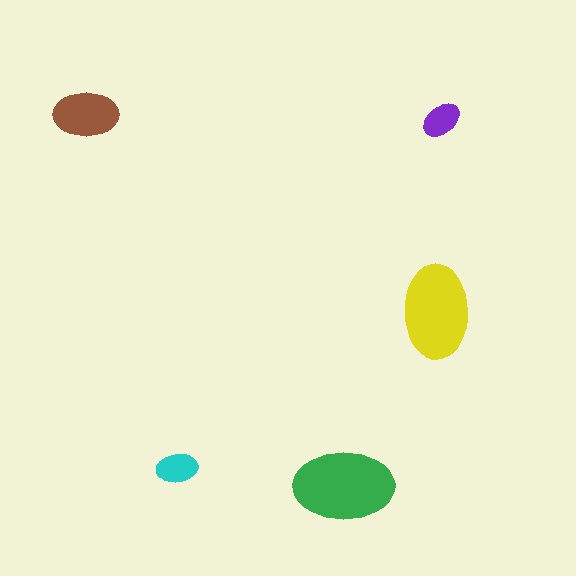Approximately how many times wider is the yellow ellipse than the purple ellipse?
About 2.5 times wider.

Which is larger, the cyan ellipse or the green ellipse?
The green one.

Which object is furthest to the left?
The brown ellipse is leftmost.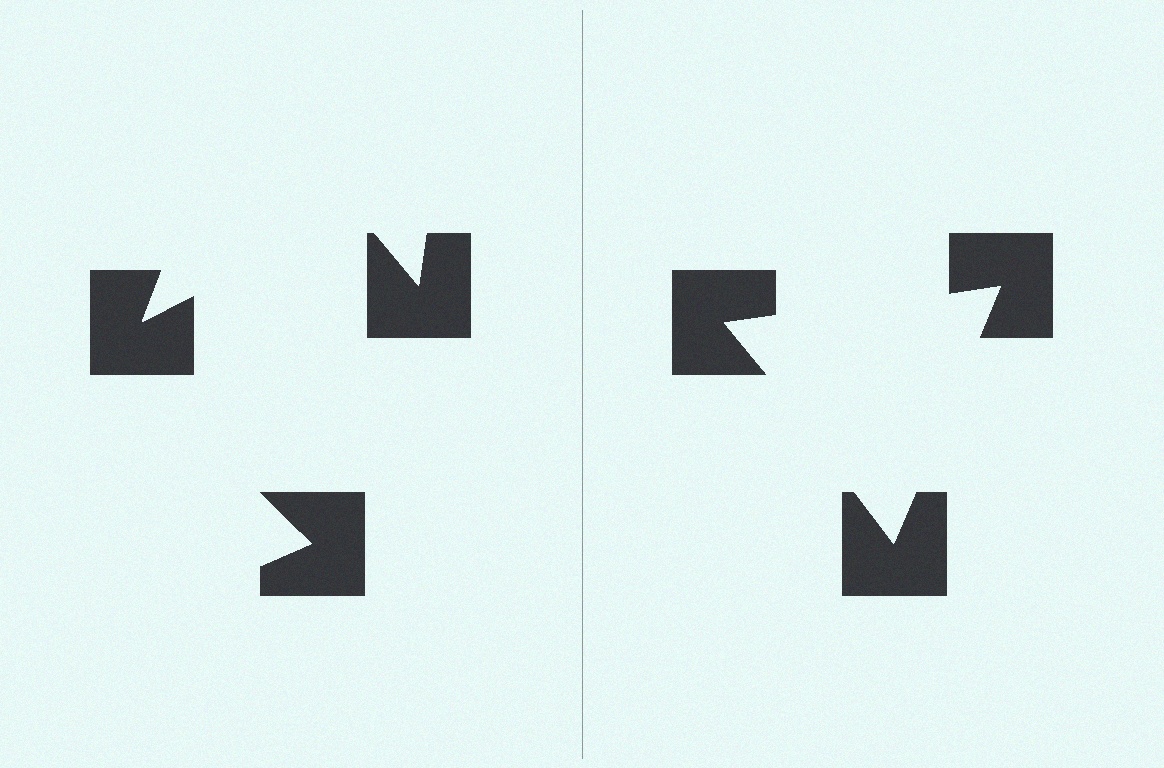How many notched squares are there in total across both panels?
6 — 3 on each side.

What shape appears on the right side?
An illusory triangle.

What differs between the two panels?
The notched squares are positioned identically on both sides; only the wedge orientations differ. On the right they align to a triangle; on the left they are misaligned.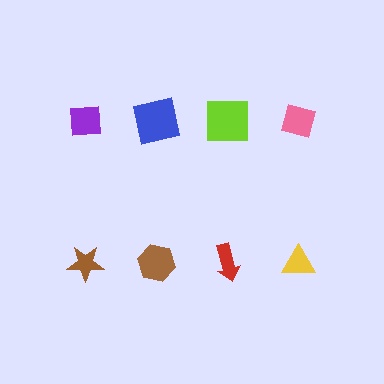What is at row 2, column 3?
A red arrow.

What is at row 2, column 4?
A yellow triangle.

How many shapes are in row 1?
4 shapes.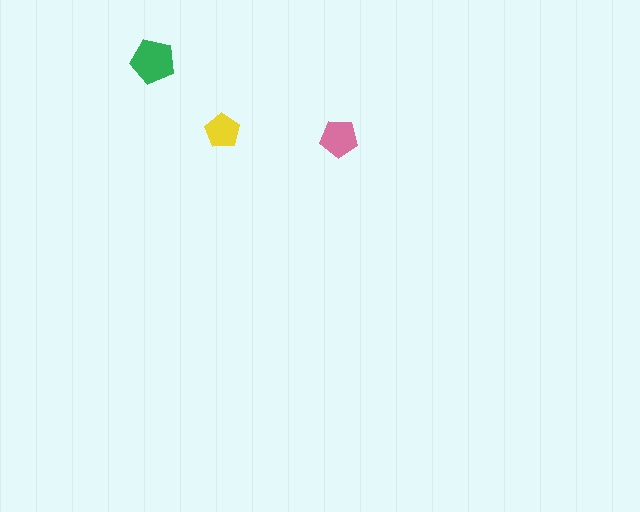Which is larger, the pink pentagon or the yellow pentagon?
The pink one.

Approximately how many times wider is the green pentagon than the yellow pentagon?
About 1.5 times wider.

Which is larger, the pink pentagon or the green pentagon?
The green one.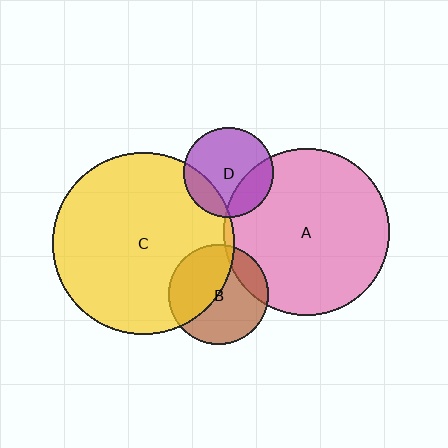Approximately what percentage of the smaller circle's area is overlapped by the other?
Approximately 5%.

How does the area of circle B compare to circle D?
Approximately 1.2 times.